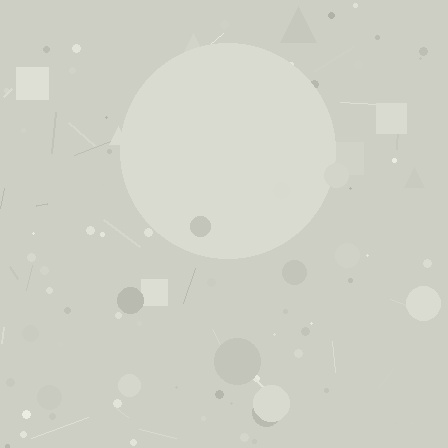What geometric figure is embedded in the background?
A circle is embedded in the background.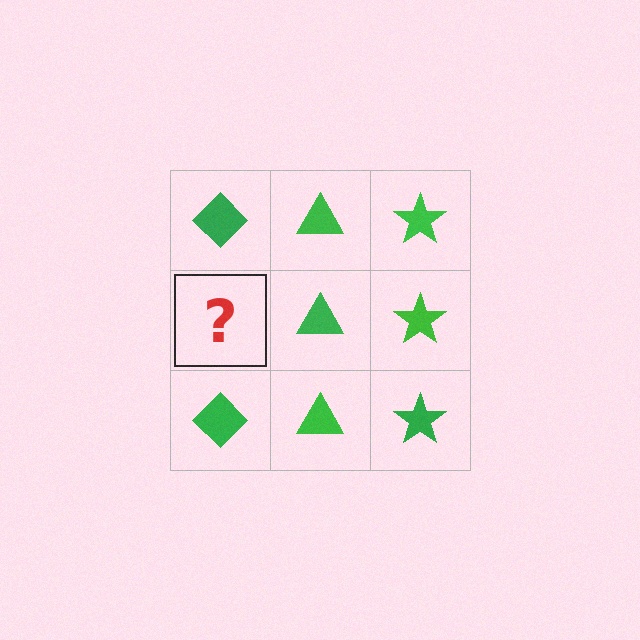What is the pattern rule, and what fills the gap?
The rule is that each column has a consistent shape. The gap should be filled with a green diamond.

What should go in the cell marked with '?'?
The missing cell should contain a green diamond.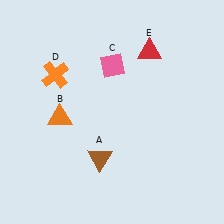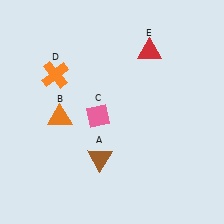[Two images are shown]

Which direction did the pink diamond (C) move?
The pink diamond (C) moved down.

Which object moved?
The pink diamond (C) moved down.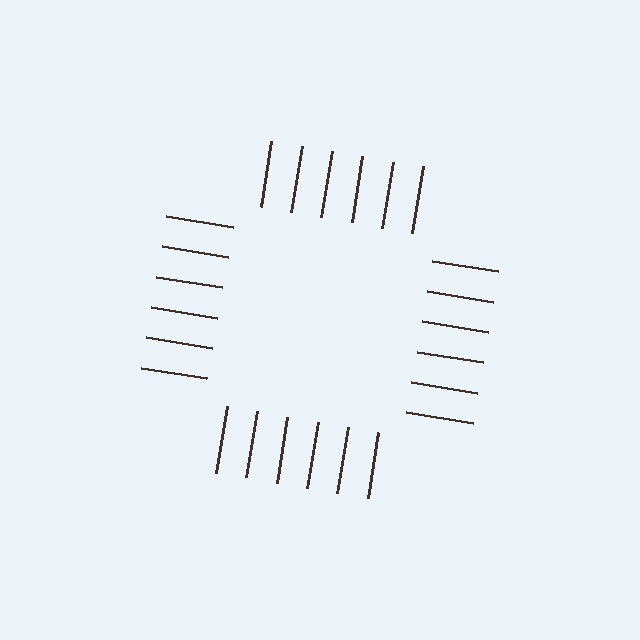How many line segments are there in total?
24 — 6 along each of the 4 edges.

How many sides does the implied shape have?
4 sides — the line-ends trace a square.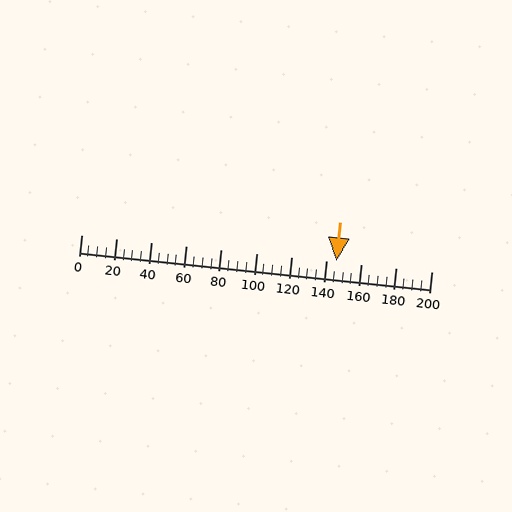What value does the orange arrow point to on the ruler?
The orange arrow points to approximately 146.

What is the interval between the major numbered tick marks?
The major tick marks are spaced 20 units apart.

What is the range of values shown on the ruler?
The ruler shows values from 0 to 200.